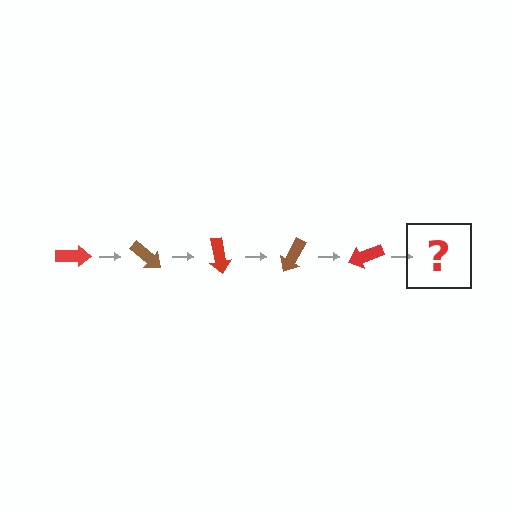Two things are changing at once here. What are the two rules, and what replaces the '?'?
The two rules are that it rotates 40 degrees each step and the color cycles through red and brown. The '?' should be a brown arrow, rotated 200 degrees from the start.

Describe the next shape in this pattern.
It should be a brown arrow, rotated 200 degrees from the start.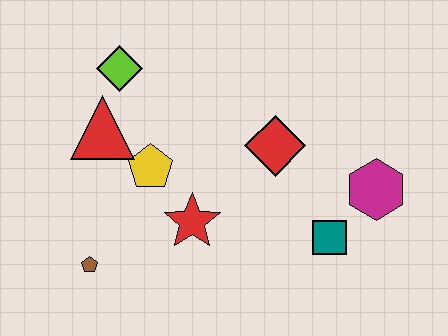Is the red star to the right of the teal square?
No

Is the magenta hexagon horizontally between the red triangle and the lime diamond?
No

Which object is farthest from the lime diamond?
The magenta hexagon is farthest from the lime diamond.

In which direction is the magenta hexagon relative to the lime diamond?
The magenta hexagon is to the right of the lime diamond.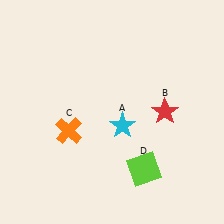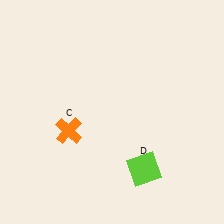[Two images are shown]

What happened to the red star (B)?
The red star (B) was removed in Image 2. It was in the top-right area of Image 1.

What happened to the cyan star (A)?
The cyan star (A) was removed in Image 2. It was in the bottom-right area of Image 1.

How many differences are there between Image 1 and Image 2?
There are 2 differences between the two images.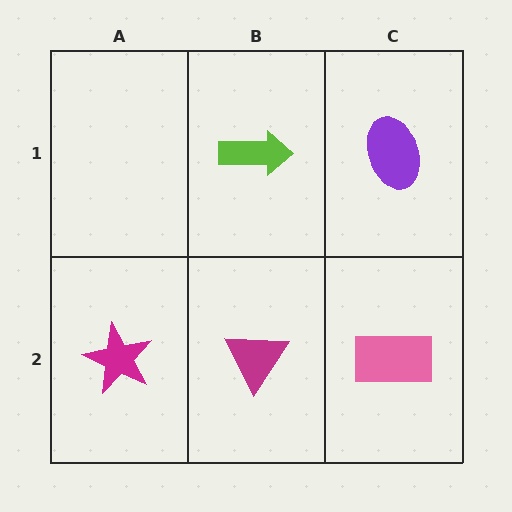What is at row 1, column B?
A lime arrow.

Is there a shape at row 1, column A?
No, that cell is empty.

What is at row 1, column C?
A purple ellipse.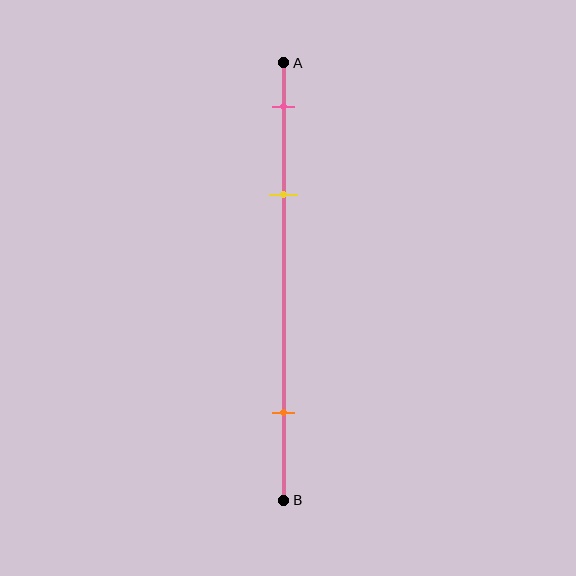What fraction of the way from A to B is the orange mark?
The orange mark is approximately 80% (0.8) of the way from A to B.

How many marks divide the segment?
There are 3 marks dividing the segment.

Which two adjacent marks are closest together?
The pink and yellow marks are the closest adjacent pair.